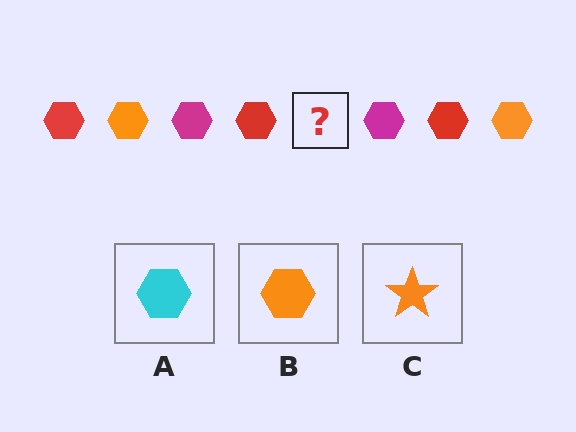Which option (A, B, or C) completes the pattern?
B.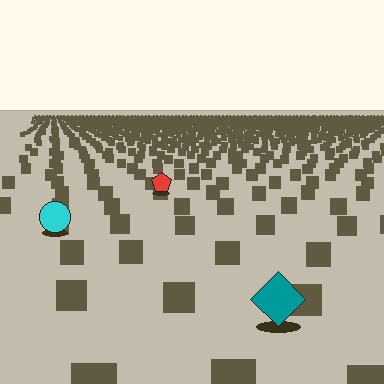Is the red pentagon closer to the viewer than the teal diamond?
No. The teal diamond is closer — you can tell from the texture gradient: the ground texture is coarser near it.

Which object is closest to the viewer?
The teal diamond is closest. The texture marks near it are larger and more spread out.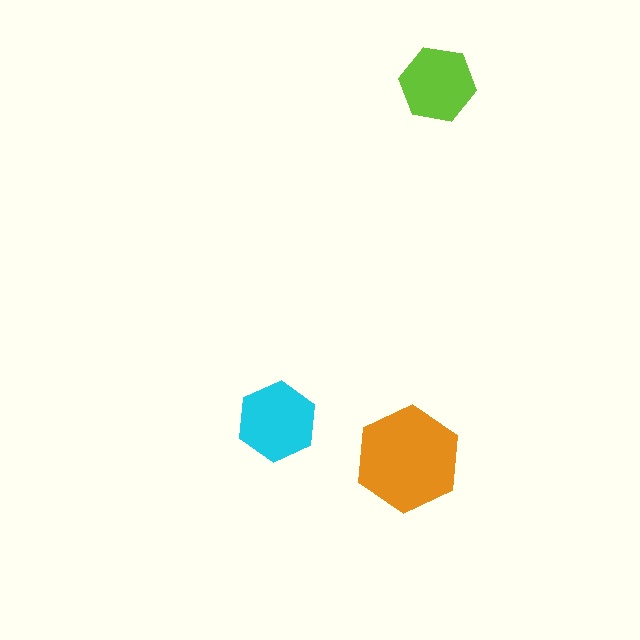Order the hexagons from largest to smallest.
the orange one, the cyan one, the lime one.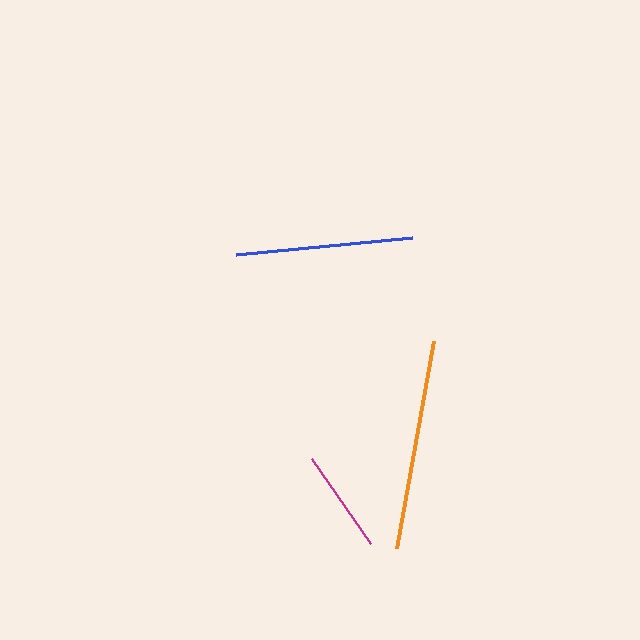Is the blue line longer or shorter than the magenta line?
The blue line is longer than the magenta line.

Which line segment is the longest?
The orange line is the longest at approximately 210 pixels.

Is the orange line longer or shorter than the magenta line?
The orange line is longer than the magenta line.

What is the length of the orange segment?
The orange segment is approximately 210 pixels long.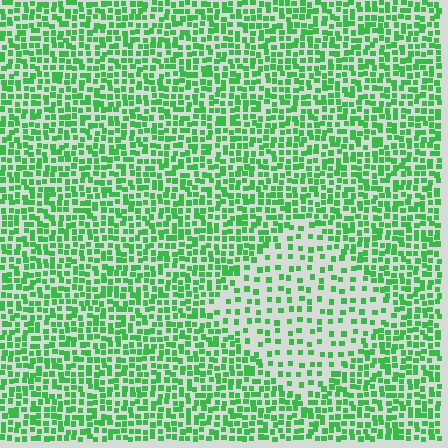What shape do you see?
I see a diamond.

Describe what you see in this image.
The image contains small green elements arranged at two different densities. A diamond-shaped region is visible where the elements are less densely packed than the surrounding area.